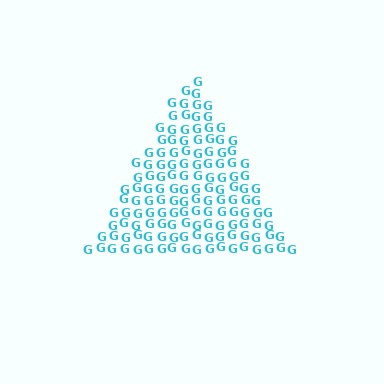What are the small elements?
The small elements are letter G's.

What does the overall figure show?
The overall figure shows a triangle.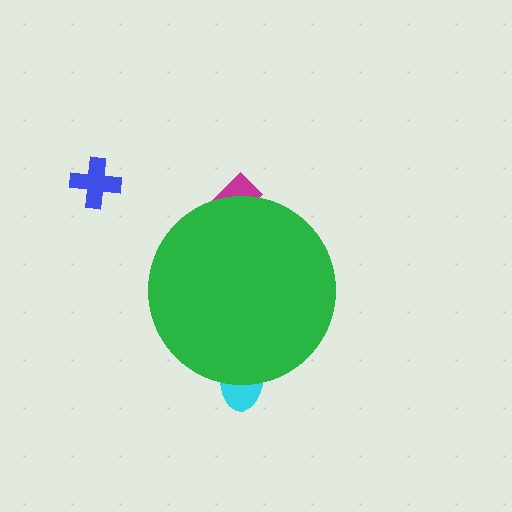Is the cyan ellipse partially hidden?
Yes, the cyan ellipse is partially hidden behind the green circle.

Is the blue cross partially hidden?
No, the blue cross is fully visible.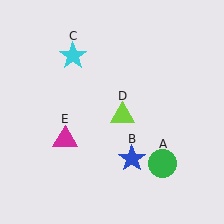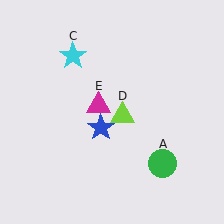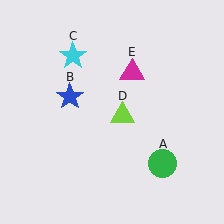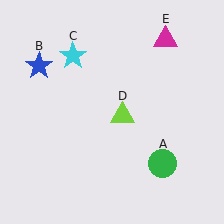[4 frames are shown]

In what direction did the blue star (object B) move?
The blue star (object B) moved up and to the left.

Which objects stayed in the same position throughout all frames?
Green circle (object A) and cyan star (object C) and lime triangle (object D) remained stationary.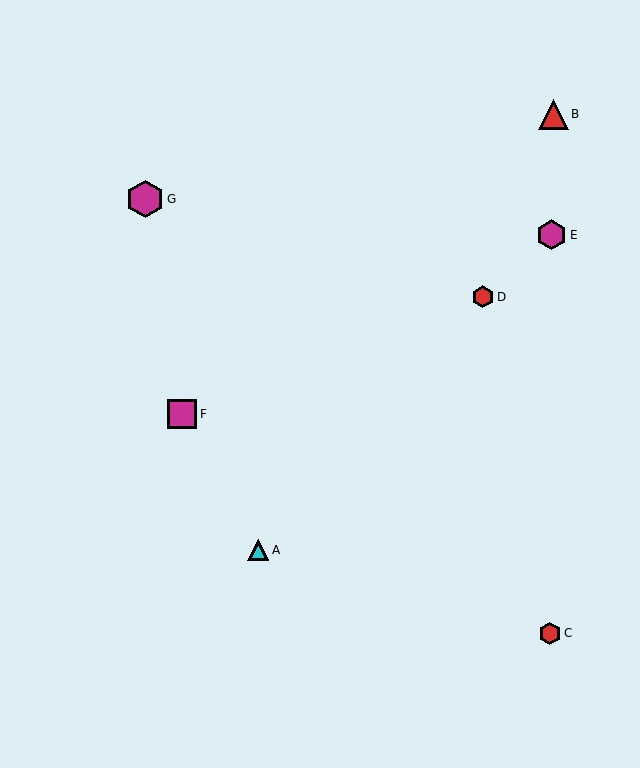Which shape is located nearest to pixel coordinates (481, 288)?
The red hexagon (labeled D) at (483, 297) is nearest to that location.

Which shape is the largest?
The magenta hexagon (labeled G) is the largest.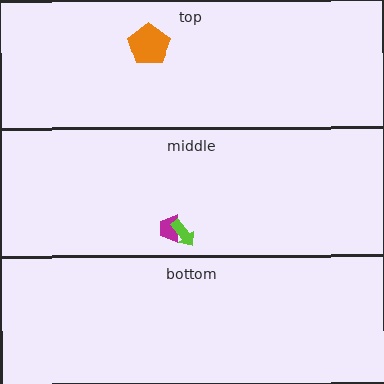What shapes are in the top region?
The orange pentagon.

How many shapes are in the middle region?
2.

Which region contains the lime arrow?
The middle region.